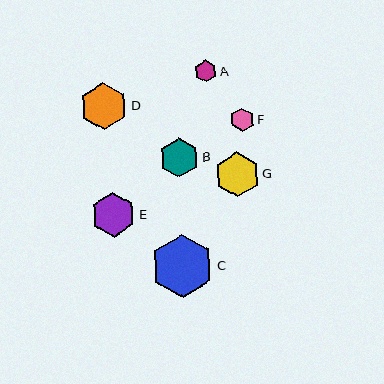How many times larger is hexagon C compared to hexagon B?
Hexagon C is approximately 1.6 times the size of hexagon B.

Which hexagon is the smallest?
Hexagon A is the smallest with a size of approximately 22 pixels.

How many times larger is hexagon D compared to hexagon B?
Hexagon D is approximately 1.2 times the size of hexagon B.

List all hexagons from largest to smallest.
From largest to smallest: C, D, E, G, B, F, A.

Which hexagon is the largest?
Hexagon C is the largest with a size of approximately 63 pixels.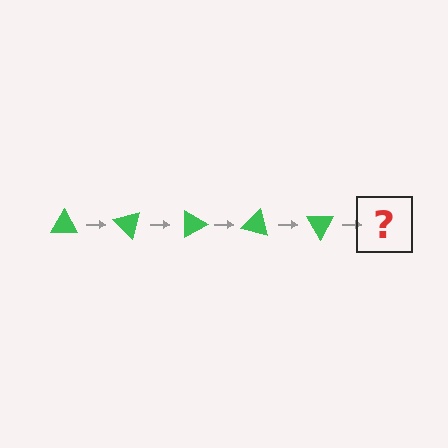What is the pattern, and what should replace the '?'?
The pattern is that the triangle rotates 45 degrees each step. The '?' should be a green triangle rotated 225 degrees.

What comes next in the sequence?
The next element should be a green triangle rotated 225 degrees.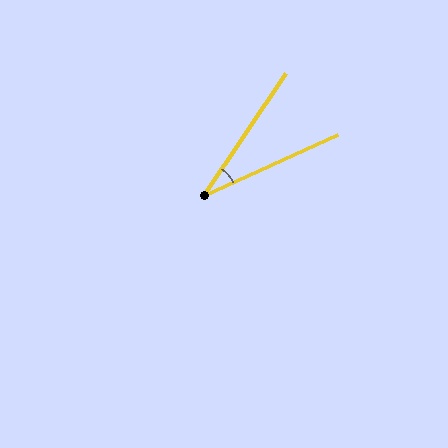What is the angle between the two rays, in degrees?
Approximately 32 degrees.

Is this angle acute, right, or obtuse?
It is acute.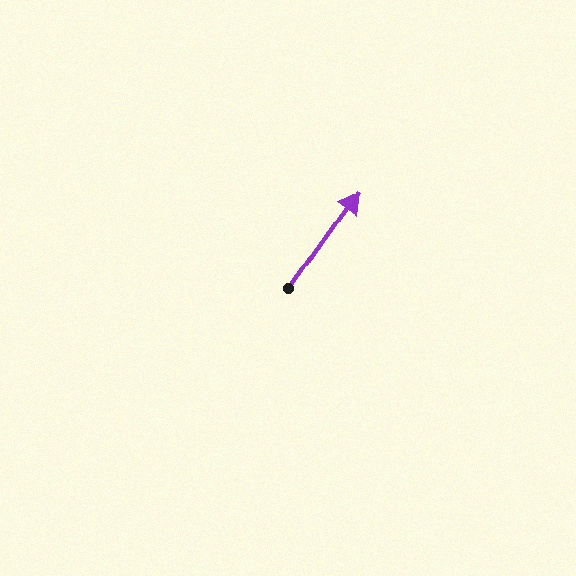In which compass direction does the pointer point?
Northeast.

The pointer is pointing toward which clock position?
Roughly 1 o'clock.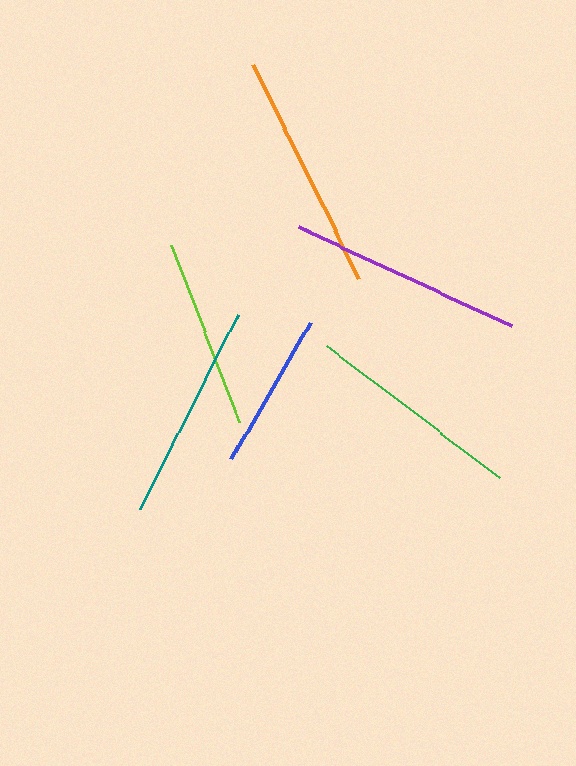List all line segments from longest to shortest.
From longest to shortest: orange, purple, teal, green, lime, blue.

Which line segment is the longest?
The orange line is the longest at approximately 239 pixels.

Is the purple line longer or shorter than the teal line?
The purple line is longer than the teal line.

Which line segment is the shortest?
The blue line is the shortest at approximately 157 pixels.